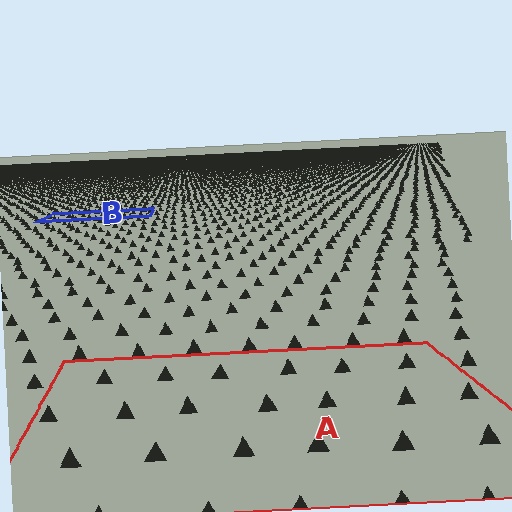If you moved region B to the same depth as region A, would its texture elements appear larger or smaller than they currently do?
They would appear larger. At a closer depth, the same texture elements are projected at a bigger on-screen size.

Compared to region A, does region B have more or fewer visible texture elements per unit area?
Region B has more texture elements per unit area — they are packed more densely because it is farther away.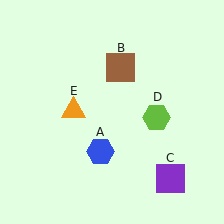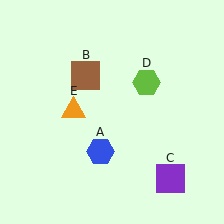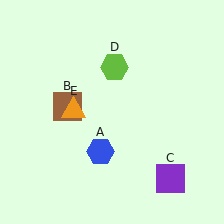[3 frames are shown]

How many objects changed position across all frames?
2 objects changed position: brown square (object B), lime hexagon (object D).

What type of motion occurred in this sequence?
The brown square (object B), lime hexagon (object D) rotated counterclockwise around the center of the scene.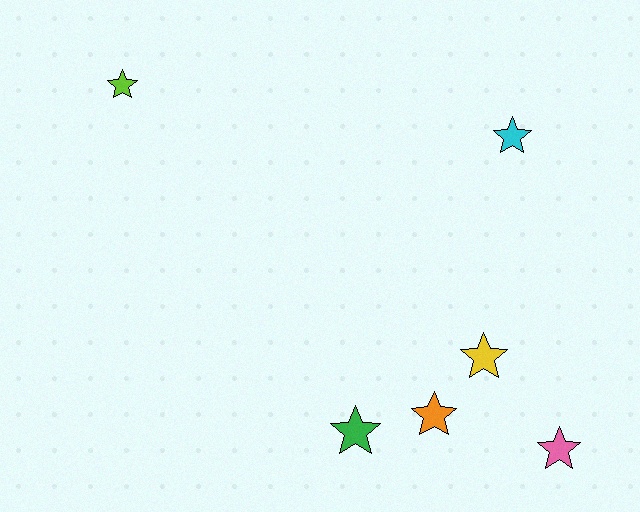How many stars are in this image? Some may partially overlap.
There are 6 stars.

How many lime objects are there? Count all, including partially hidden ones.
There is 1 lime object.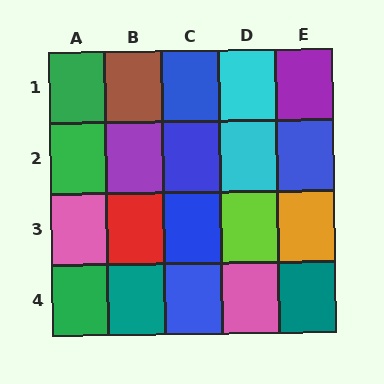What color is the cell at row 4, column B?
Teal.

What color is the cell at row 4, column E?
Teal.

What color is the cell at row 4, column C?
Blue.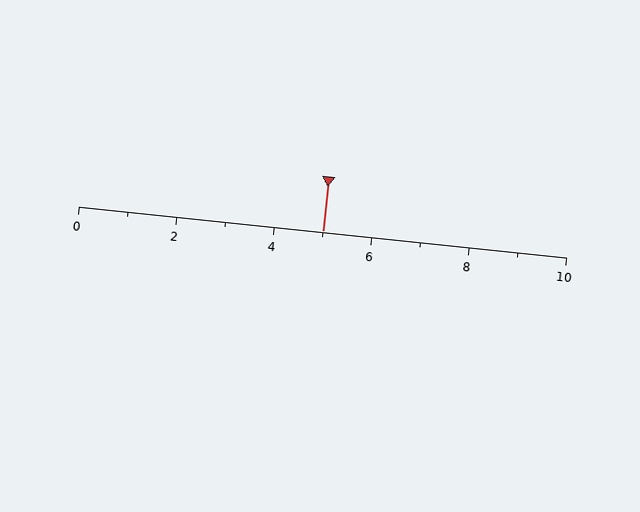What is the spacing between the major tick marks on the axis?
The major ticks are spaced 2 apart.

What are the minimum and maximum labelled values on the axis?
The axis runs from 0 to 10.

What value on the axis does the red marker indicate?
The marker indicates approximately 5.